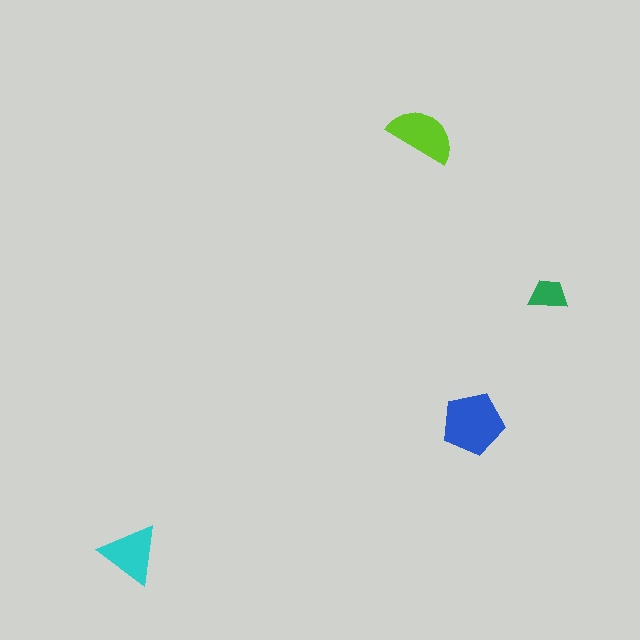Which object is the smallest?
The green trapezoid.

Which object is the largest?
The blue pentagon.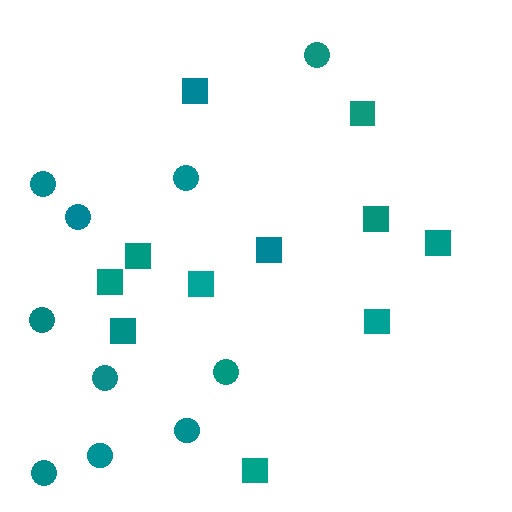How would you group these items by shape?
There are 2 groups: one group of squares (11) and one group of circles (10).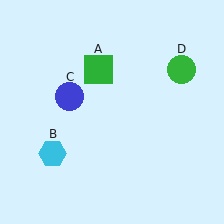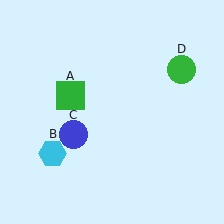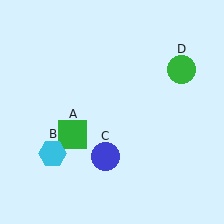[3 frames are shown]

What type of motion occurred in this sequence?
The green square (object A), blue circle (object C) rotated counterclockwise around the center of the scene.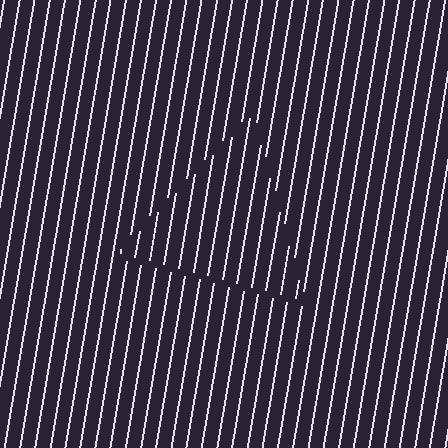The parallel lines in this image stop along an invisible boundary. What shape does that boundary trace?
An illusory triangle. The interior of the shape contains the same grating, shifted by half a period — the contour is defined by the phase discontinuity where line-ends from the inner and outer gratings abut.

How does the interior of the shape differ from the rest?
The interior of the shape contains the same grating, shifted by half a period — the contour is defined by the phase discontinuity where line-ends from the inner and outer gratings abut.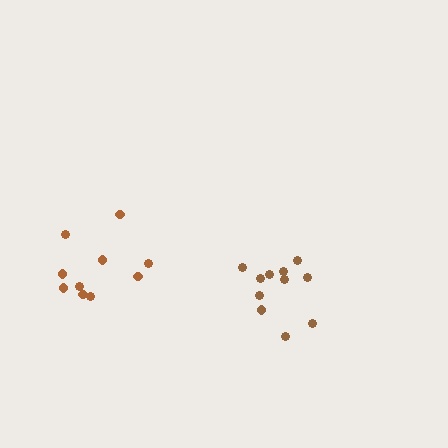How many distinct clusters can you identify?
There are 2 distinct clusters.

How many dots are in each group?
Group 1: 11 dots, Group 2: 10 dots (21 total).